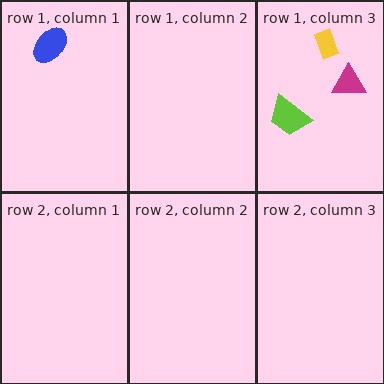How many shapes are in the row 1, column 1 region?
1.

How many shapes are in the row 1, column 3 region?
3.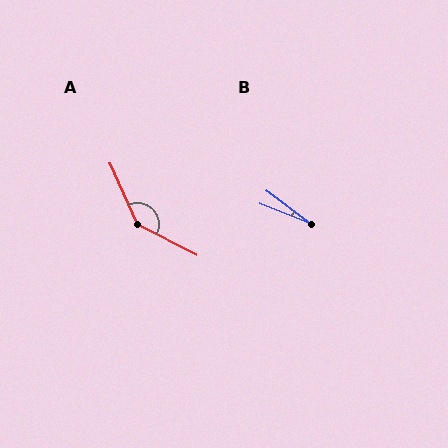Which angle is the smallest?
B, at approximately 15 degrees.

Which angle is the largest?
A, at approximately 141 degrees.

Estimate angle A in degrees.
Approximately 141 degrees.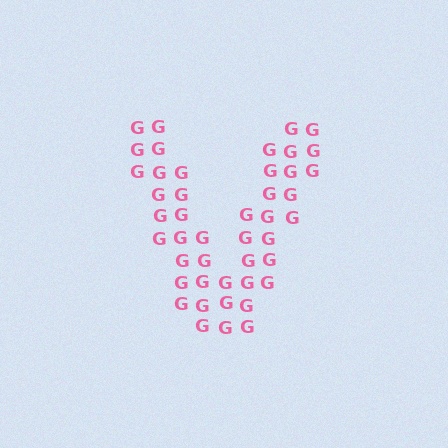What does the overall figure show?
The overall figure shows the letter V.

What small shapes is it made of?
It is made of small letter G's.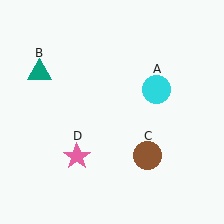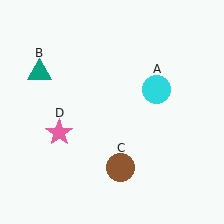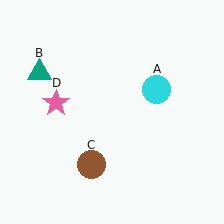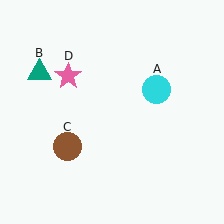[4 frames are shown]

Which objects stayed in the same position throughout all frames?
Cyan circle (object A) and teal triangle (object B) remained stationary.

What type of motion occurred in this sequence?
The brown circle (object C), pink star (object D) rotated clockwise around the center of the scene.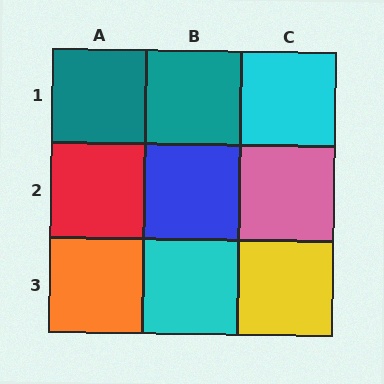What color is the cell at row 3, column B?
Cyan.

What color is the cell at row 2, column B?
Blue.